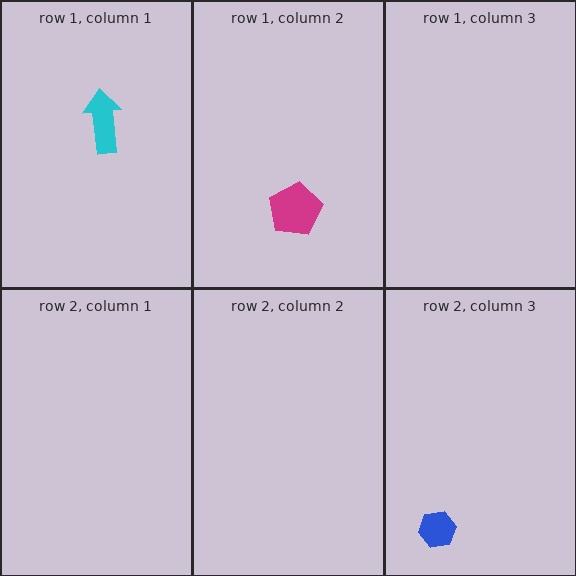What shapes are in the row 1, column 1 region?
The cyan arrow.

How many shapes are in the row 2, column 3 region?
1.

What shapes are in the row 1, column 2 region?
The magenta pentagon.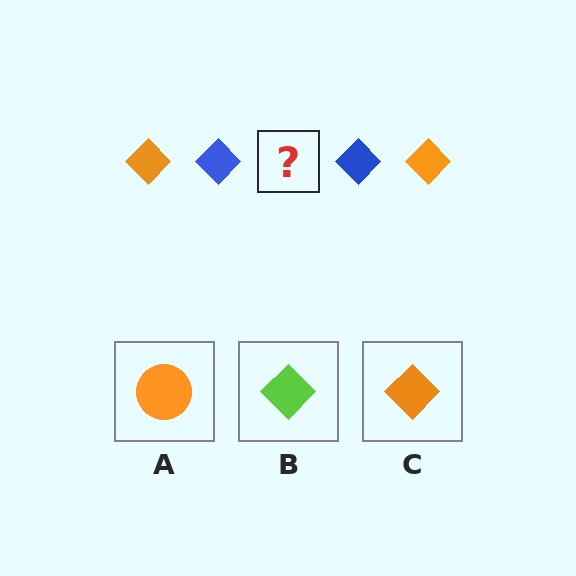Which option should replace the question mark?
Option C.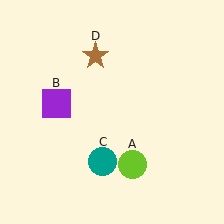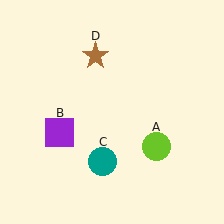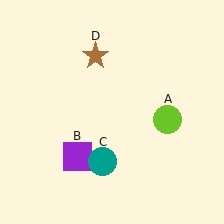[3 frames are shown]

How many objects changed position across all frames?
2 objects changed position: lime circle (object A), purple square (object B).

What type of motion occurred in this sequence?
The lime circle (object A), purple square (object B) rotated counterclockwise around the center of the scene.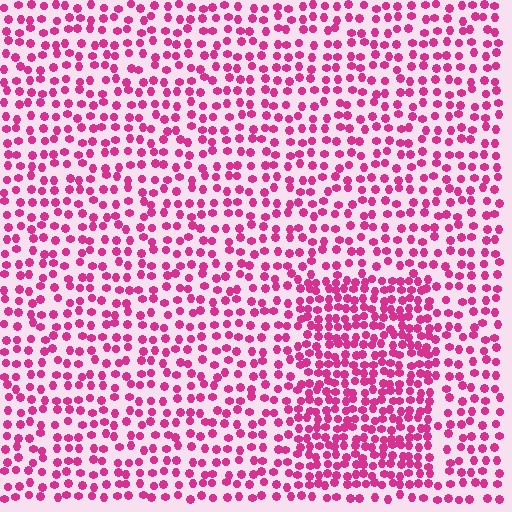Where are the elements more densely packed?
The elements are more densely packed inside the rectangle boundary.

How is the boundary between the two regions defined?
The boundary is defined by a change in element density (approximately 1.8x ratio). All elements are the same color, size, and shape.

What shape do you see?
I see a rectangle.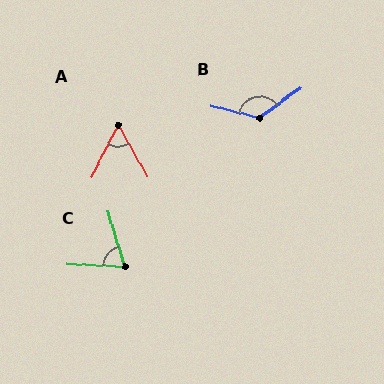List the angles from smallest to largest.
A (56°), C (70°), B (130°).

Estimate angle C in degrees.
Approximately 70 degrees.